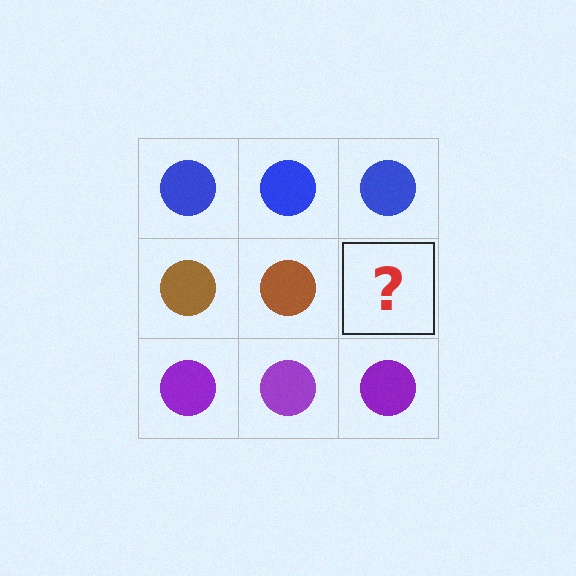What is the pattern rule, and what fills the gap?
The rule is that each row has a consistent color. The gap should be filled with a brown circle.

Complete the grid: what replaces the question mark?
The question mark should be replaced with a brown circle.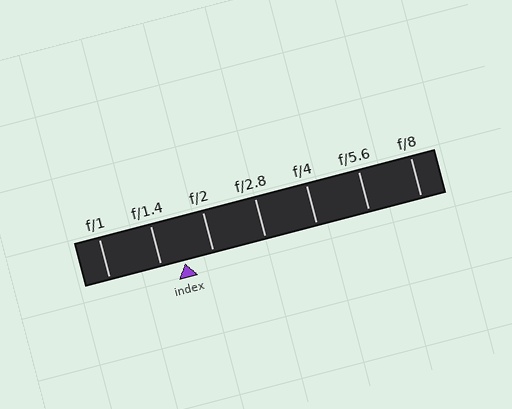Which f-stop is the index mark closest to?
The index mark is closest to f/1.4.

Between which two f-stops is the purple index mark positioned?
The index mark is between f/1.4 and f/2.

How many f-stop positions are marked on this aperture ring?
There are 7 f-stop positions marked.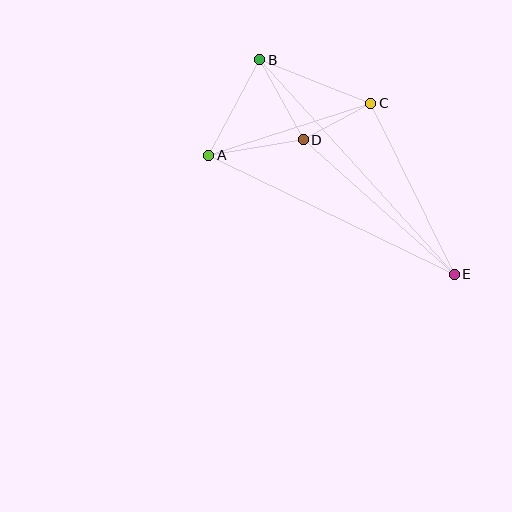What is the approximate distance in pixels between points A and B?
The distance between A and B is approximately 108 pixels.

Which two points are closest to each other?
Points C and D are closest to each other.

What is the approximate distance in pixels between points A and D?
The distance between A and D is approximately 96 pixels.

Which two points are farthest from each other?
Points B and E are farthest from each other.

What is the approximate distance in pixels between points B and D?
The distance between B and D is approximately 91 pixels.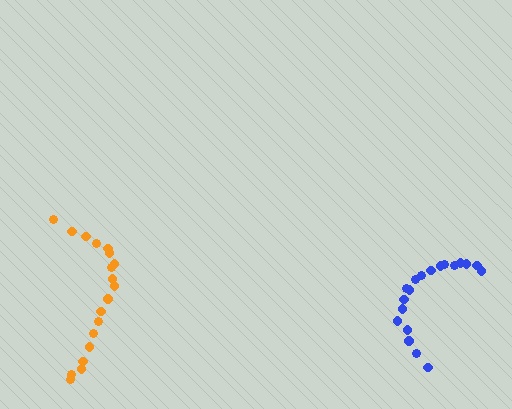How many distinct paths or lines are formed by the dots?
There are 2 distinct paths.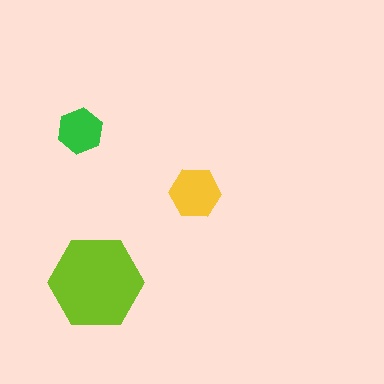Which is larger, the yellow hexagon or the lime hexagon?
The lime one.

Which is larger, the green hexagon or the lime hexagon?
The lime one.